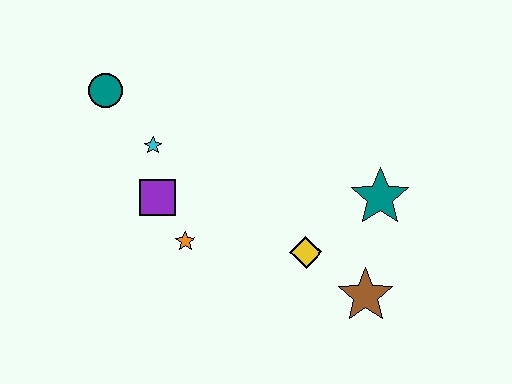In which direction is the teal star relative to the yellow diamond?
The teal star is to the right of the yellow diamond.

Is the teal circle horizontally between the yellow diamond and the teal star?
No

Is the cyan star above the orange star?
Yes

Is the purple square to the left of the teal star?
Yes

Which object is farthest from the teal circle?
The brown star is farthest from the teal circle.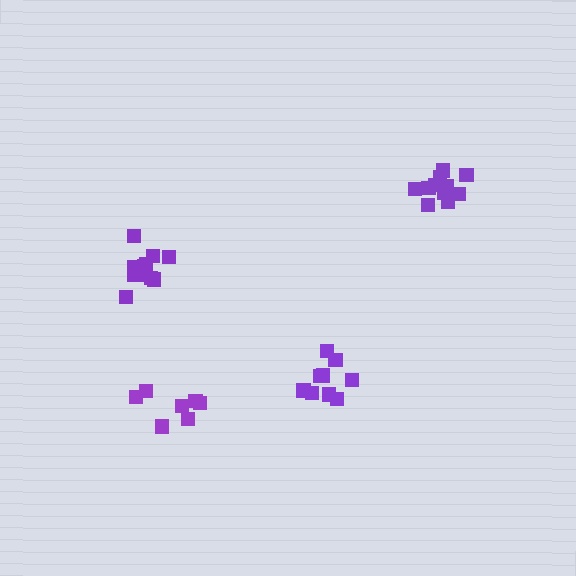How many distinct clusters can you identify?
There are 4 distinct clusters.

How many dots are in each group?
Group 1: 9 dots, Group 2: 11 dots, Group 3: 11 dots, Group 4: 7 dots (38 total).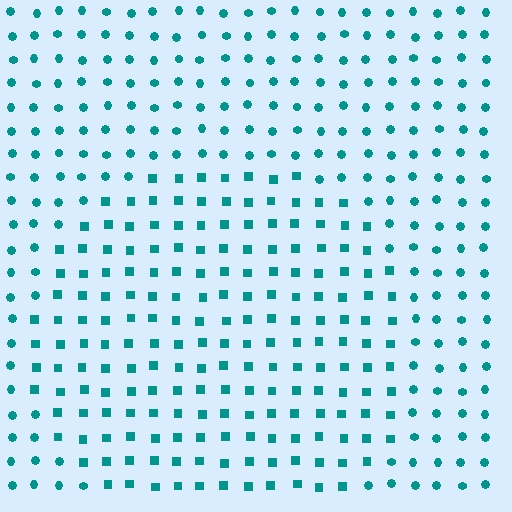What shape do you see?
I see a circle.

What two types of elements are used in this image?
The image uses squares inside the circle region and circles outside it.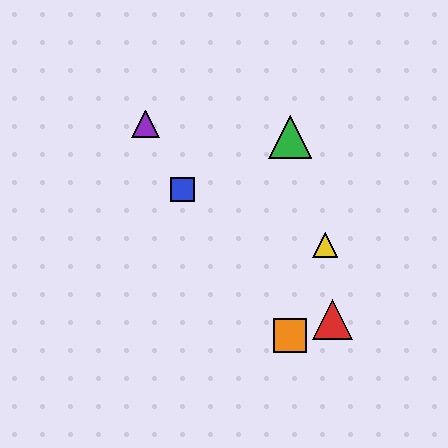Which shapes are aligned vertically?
The green triangle, the orange square are aligned vertically.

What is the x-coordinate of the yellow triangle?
The yellow triangle is at x≈325.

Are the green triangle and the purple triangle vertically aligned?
No, the green triangle is at x≈290 and the purple triangle is at x≈145.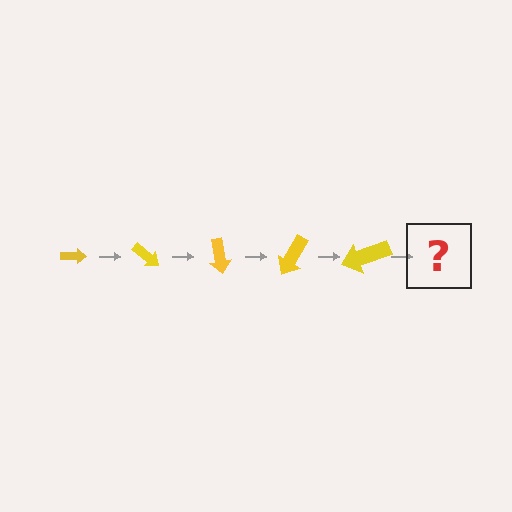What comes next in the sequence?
The next element should be an arrow, larger than the previous one and rotated 200 degrees from the start.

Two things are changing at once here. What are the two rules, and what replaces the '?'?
The two rules are that the arrow grows larger each step and it rotates 40 degrees each step. The '?' should be an arrow, larger than the previous one and rotated 200 degrees from the start.